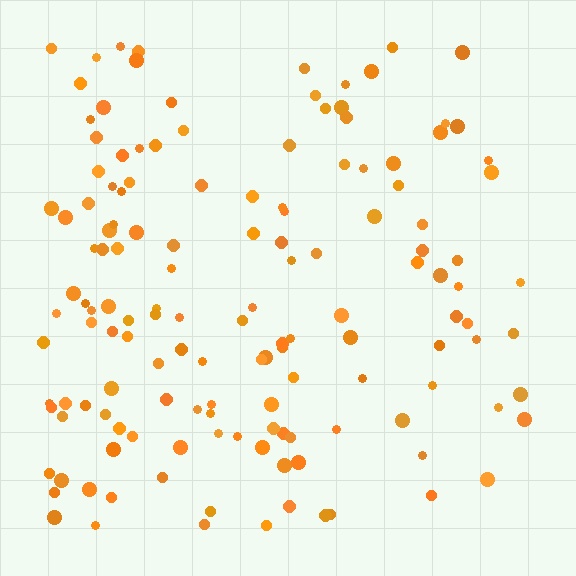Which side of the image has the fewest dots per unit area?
The right.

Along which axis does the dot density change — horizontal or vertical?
Horizontal.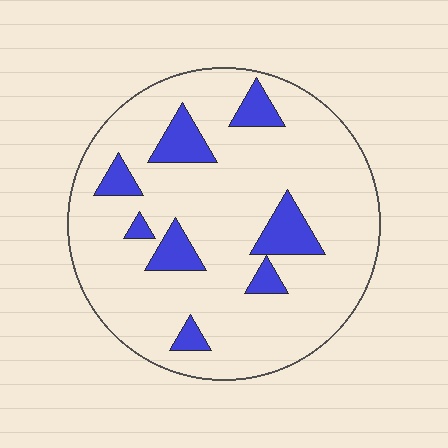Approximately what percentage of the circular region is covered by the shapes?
Approximately 15%.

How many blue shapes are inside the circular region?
8.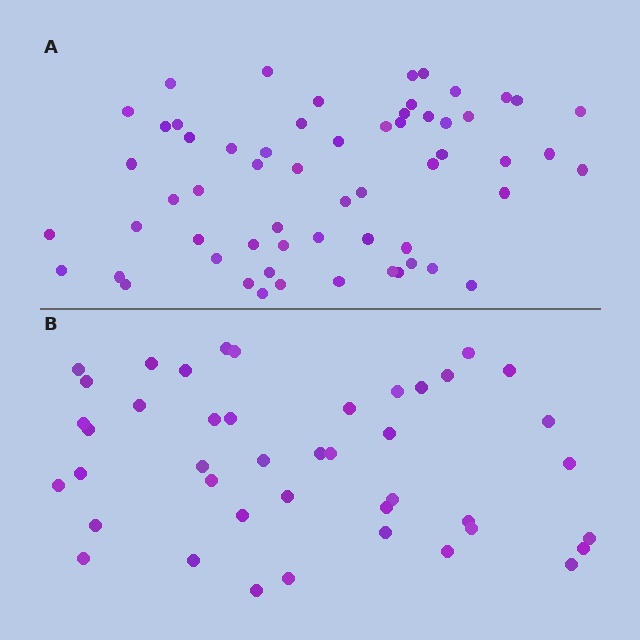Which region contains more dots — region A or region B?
Region A (the top region) has more dots.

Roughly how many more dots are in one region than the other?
Region A has approximately 15 more dots than region B.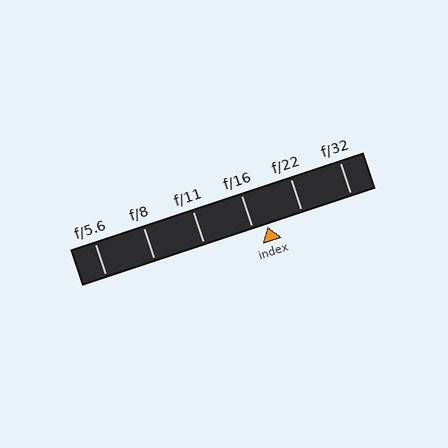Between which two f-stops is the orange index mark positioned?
The index mark is between f/16 and f/22.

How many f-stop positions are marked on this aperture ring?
There are 6 f-stop positions marked.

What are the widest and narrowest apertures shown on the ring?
The widest aperture shown is f/5.6 and the narrowest is f/32.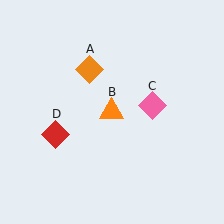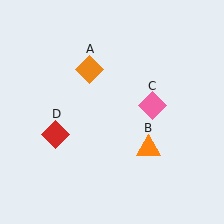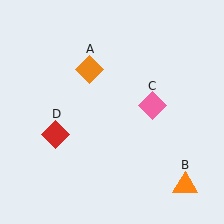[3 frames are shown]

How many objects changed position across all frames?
1 object changed position: orange triangle (object B).